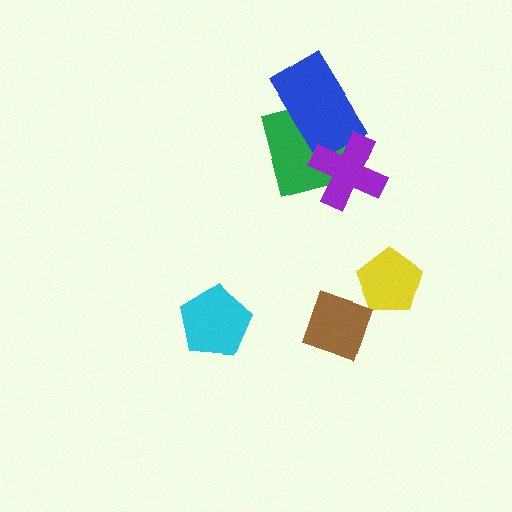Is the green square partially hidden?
Yes, it is partially covered by another shape.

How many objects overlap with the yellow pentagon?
0 objects overlap with the yellow pentagon.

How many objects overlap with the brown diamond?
0 objects overlap with the brown diamond.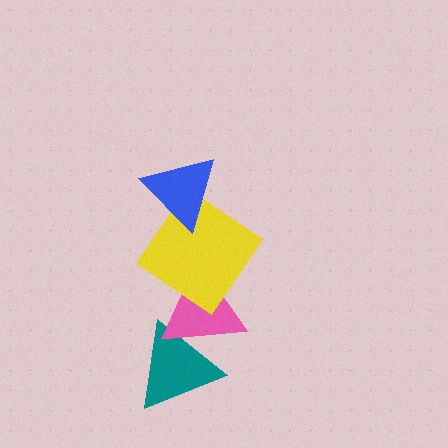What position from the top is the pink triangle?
The pink triangle is 3rd from the top.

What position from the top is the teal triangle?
The teal triangle is 4th from the top.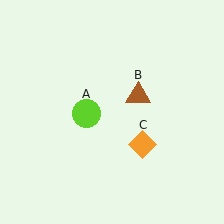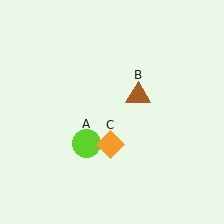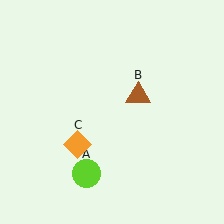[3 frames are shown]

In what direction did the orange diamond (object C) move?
The orange diamond (object C) moved left.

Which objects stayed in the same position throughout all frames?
Brown triangle (object B) remained stationary.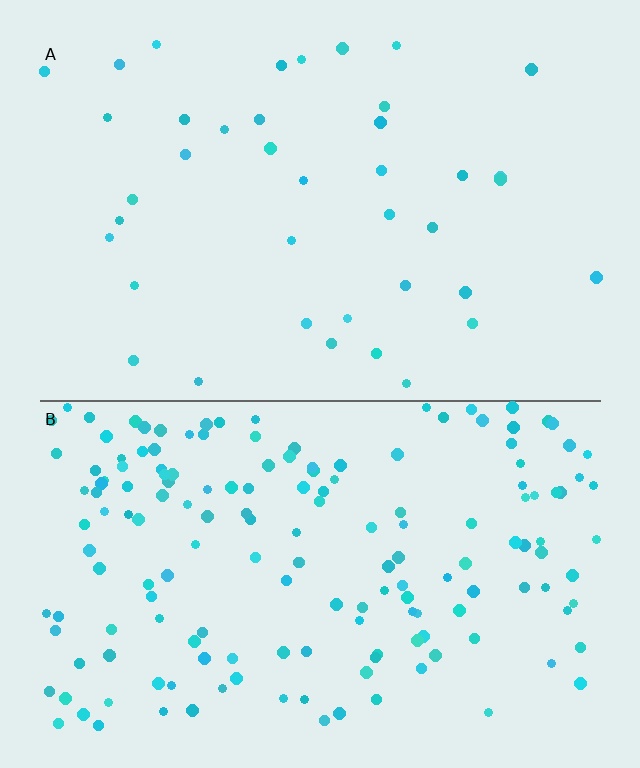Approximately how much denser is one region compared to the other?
Approximately 4.3× — region B over region A.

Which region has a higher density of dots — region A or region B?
B (the bottom).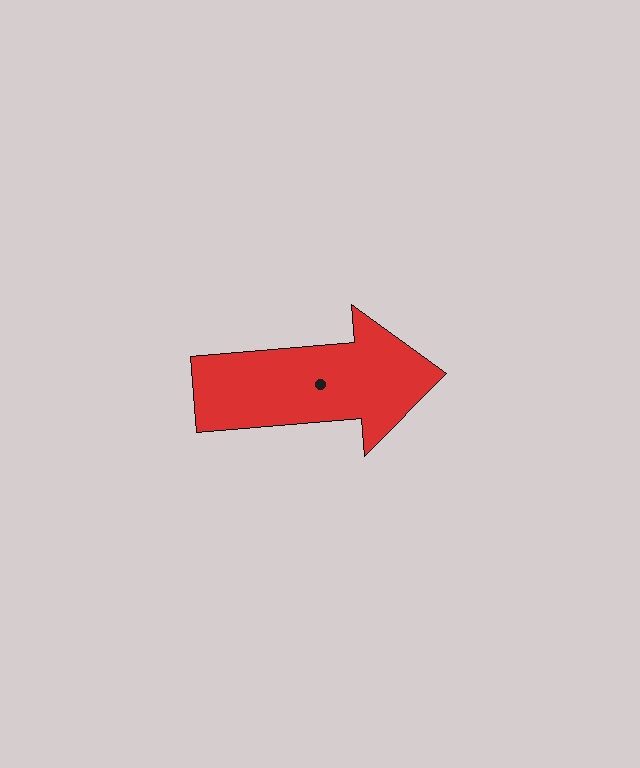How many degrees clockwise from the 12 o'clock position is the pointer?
Approximately 85 degrees.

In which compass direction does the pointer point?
East.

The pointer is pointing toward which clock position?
Roughly 3 o'clock.